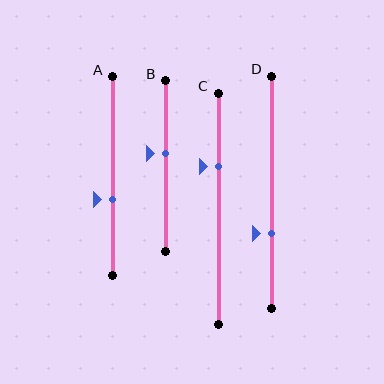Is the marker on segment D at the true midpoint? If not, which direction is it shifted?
No, the marker on segment D is shifted downward by about 18% of the segment length.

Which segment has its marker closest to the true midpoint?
Segment B has its marker closest to the true midpoint.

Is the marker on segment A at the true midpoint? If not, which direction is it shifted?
No, the marker on segment A is shifted downward by about 12% of the segment length.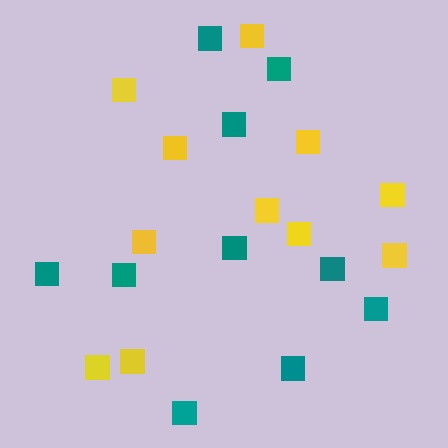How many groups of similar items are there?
There are 2 groups: one group of yellow squares (11) and one group of teal squares (10).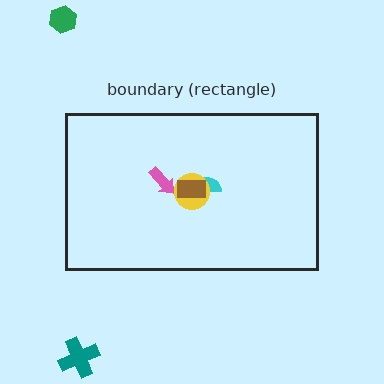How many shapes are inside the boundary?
4 inside, 2 outside.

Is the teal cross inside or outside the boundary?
Outside.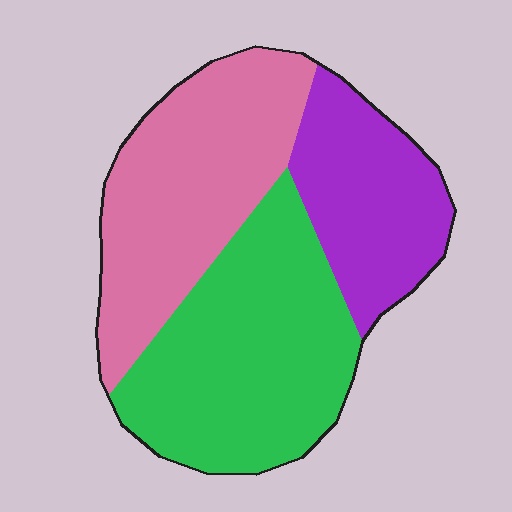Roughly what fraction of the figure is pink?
Pink covers 36% of the figure.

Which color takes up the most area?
Green, at roughly 40%.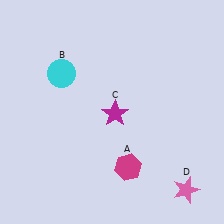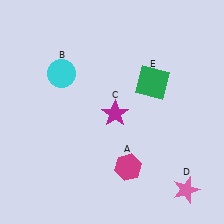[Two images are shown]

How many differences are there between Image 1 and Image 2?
There is 1 difference between the two images.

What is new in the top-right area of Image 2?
A green square (E) was added in the top-right area of Image 2.